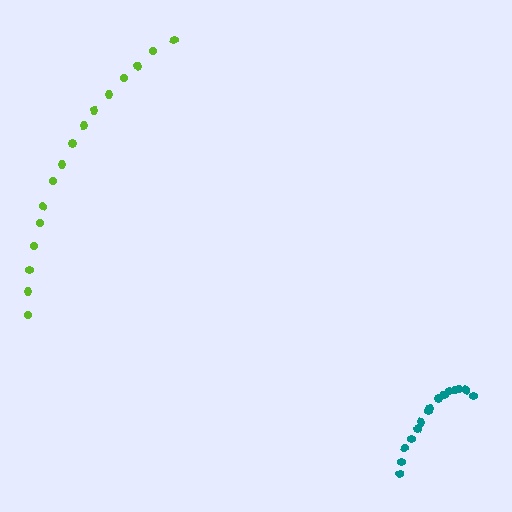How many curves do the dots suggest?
There are 2 distinct paths.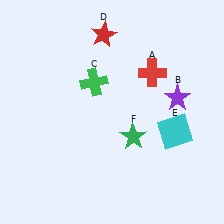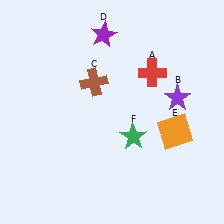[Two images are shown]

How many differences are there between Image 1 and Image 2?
There are 3 differences between the two images.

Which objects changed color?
C changed from green to brown. D changed from red to purple. E changed from cyan to orange.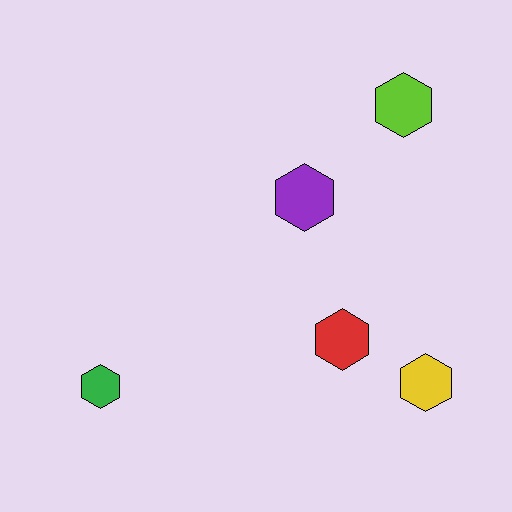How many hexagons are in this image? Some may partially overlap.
There are 5 hexagons.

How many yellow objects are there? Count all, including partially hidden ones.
There is 1 yellow object.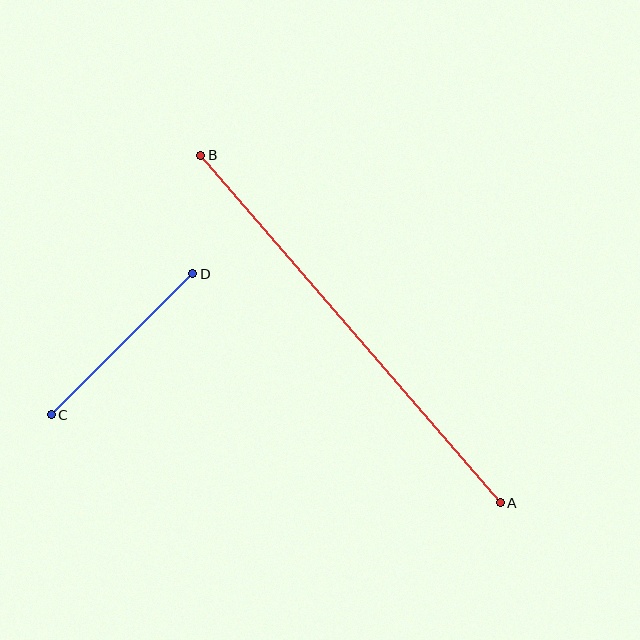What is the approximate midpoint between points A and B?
The midpoint is at approximately (350, 329) pixels.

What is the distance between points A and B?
The distance is approximately 459 pixels.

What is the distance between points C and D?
The distance is approximately 200 pixels.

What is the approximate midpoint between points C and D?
The midpoint is at approximately (122, 344) pixels.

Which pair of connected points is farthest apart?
Points A and B are farthest apart.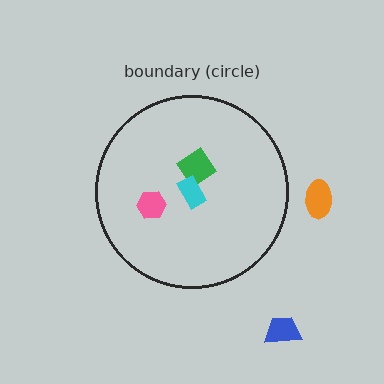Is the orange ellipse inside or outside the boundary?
Outside.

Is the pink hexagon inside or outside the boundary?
Inside.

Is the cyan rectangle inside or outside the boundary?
Inside.